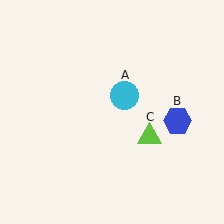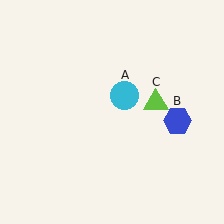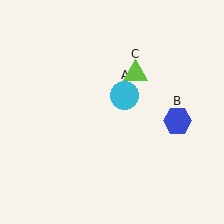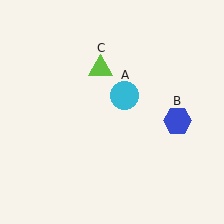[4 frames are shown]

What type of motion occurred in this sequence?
The lime triangle (object C) rotated counterclockwise around the center of the scene.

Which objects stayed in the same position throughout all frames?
Cyan circle (object A) and blue hexagon (object B) remained stationary.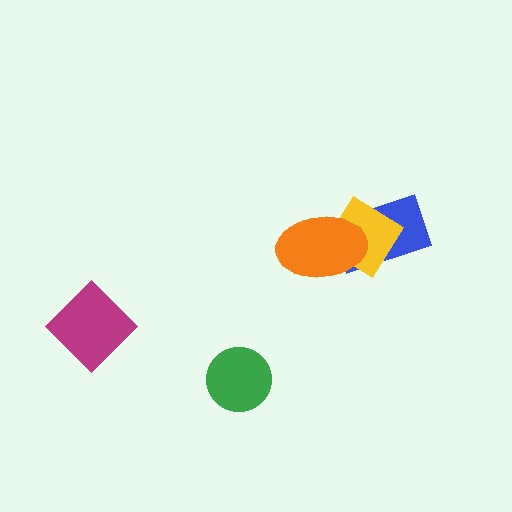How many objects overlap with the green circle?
0 objects overlap with the green circle.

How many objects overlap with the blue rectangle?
2 objects overlap with the blue rectangle.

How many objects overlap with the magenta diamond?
0 objects overlap with the magenta diamond.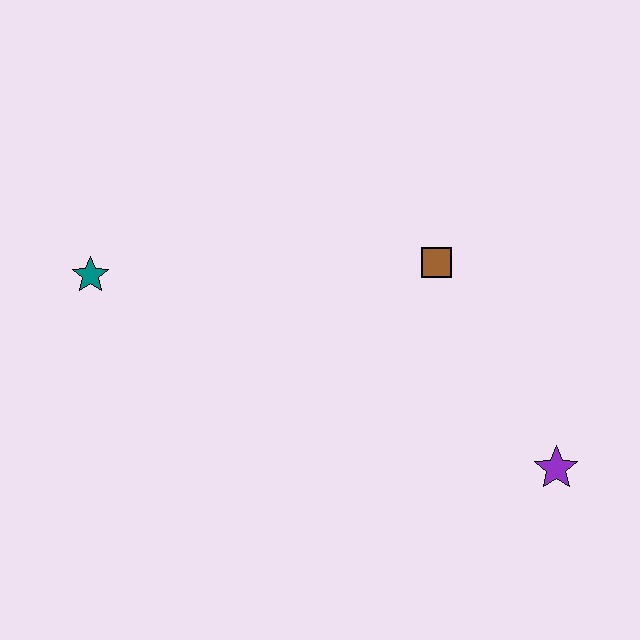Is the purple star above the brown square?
No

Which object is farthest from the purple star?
The teal star is farthest from the purple star.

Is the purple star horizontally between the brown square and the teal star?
No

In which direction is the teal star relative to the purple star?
The teal star is to the left of the purple star.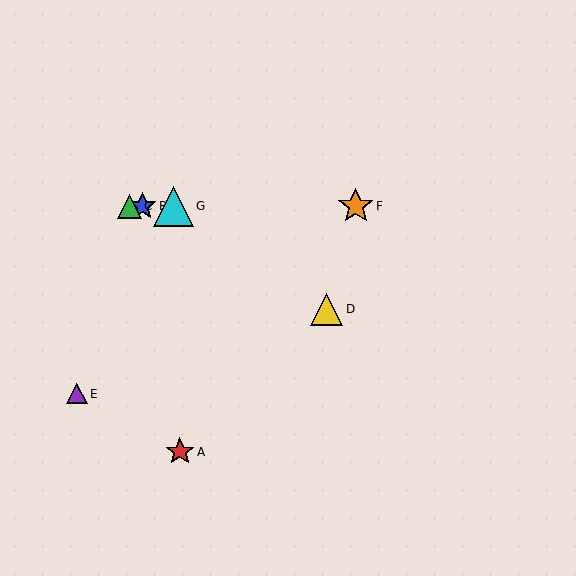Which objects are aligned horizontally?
Objects B, C, F, G are aligned horizontally.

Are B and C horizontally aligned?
Yes, both are at y≈206.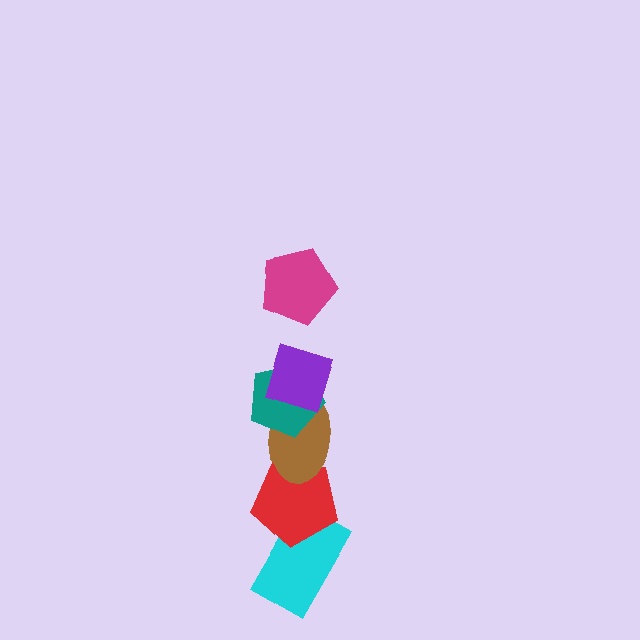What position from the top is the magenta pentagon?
The magenta pentagon is 1st from the top.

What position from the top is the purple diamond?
The purple diamond is 2nd from the top.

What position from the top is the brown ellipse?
The brown ellipse is 4th from the top.